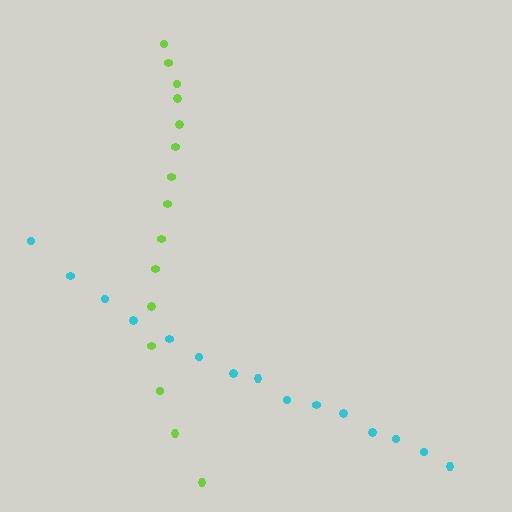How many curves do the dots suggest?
There are 2 distinct paths.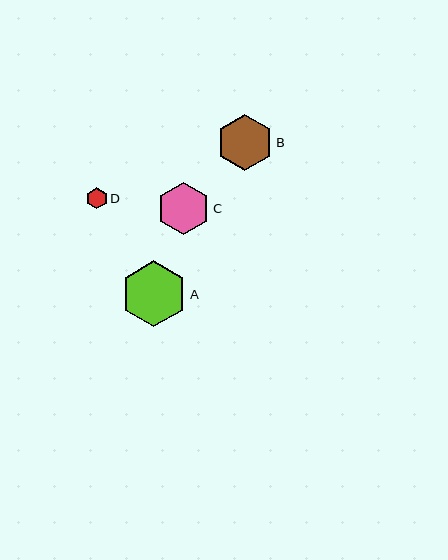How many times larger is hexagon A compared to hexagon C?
Hexagon A is approximately 1.3 times the size of hexagon C.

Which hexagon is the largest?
Hexagon A is the largest with a size of approximately 66 pixels.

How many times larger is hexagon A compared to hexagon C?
Hexagon A is approximately 1.3 times the size of hexagon C.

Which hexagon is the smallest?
Hexagon D is the smallest with a size of approximately 21 pixels.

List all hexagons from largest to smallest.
From largest to smallest: A, B, C, D.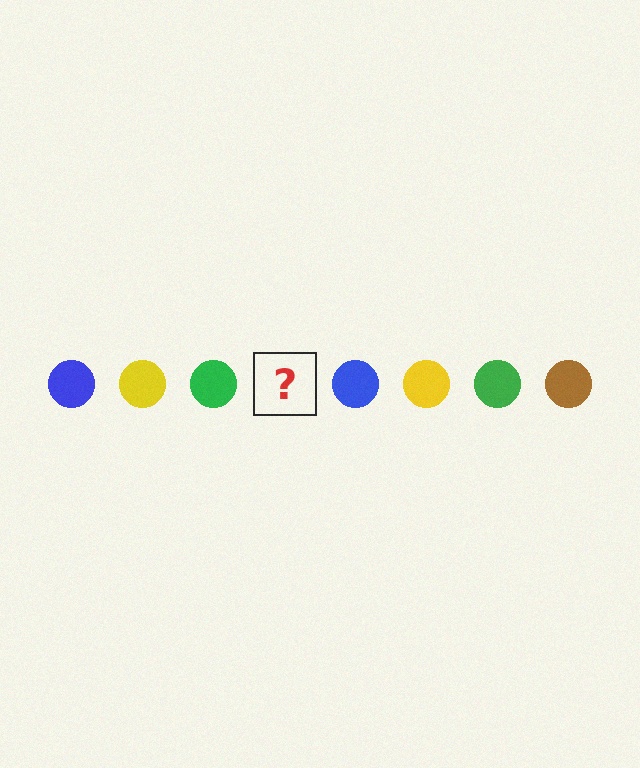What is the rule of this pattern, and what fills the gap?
The rule is that the pattern cycles through blue, yellow, green, brown circles. The gap should be filled with a brown circle.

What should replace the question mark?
The question mark should be replaced with a brown circle.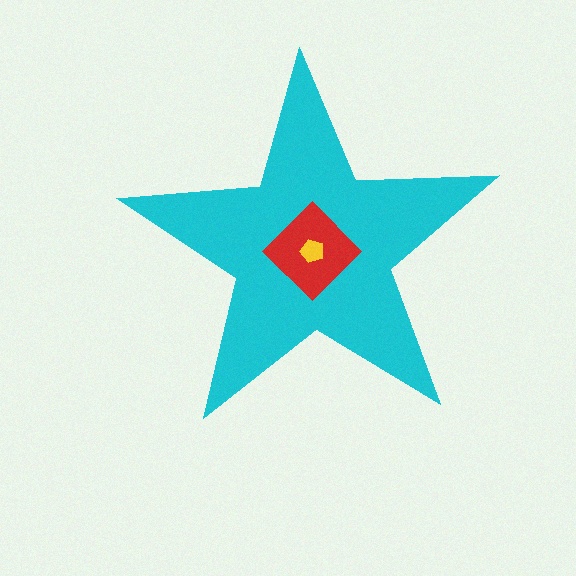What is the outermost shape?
The cyan star.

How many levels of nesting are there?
3.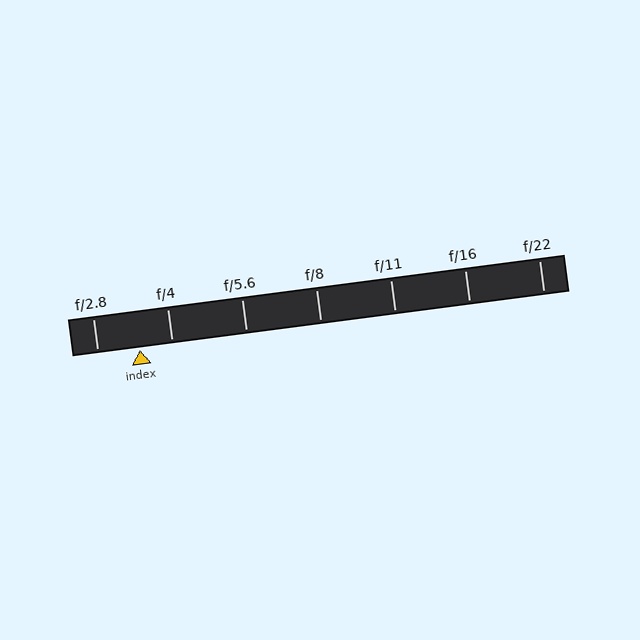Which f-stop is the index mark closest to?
The index mark is closest to f/4.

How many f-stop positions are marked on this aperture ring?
There are 7 f-stop positions marked.